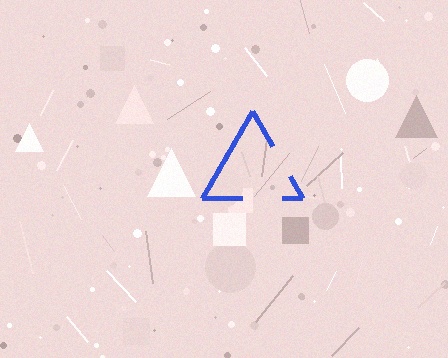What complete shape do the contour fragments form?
The contour fragments form a triangle.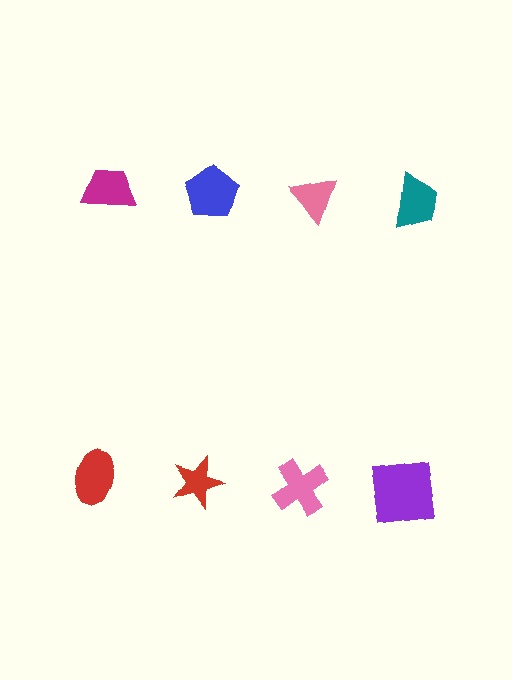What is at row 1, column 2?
A blue pentagon.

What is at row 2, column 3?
A pink cross.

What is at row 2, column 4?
A purple square.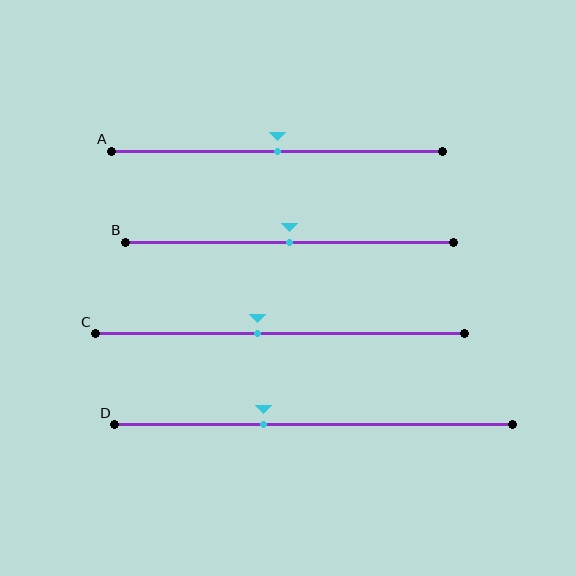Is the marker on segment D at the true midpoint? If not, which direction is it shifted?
No, the marker on segment D is shifted to the left by about 13% of the segment length.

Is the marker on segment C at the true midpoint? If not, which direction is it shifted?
No, the marker on segment C is shifted to the left by about 6% of the segment length.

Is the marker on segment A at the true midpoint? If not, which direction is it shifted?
Yes, the marker on segment A is at the true midpoint.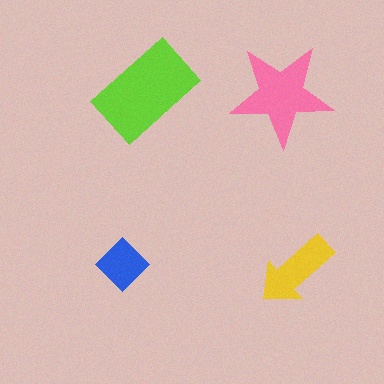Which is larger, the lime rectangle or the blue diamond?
The lime rectangle.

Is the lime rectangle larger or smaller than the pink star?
Larger.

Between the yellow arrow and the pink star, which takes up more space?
The pink star.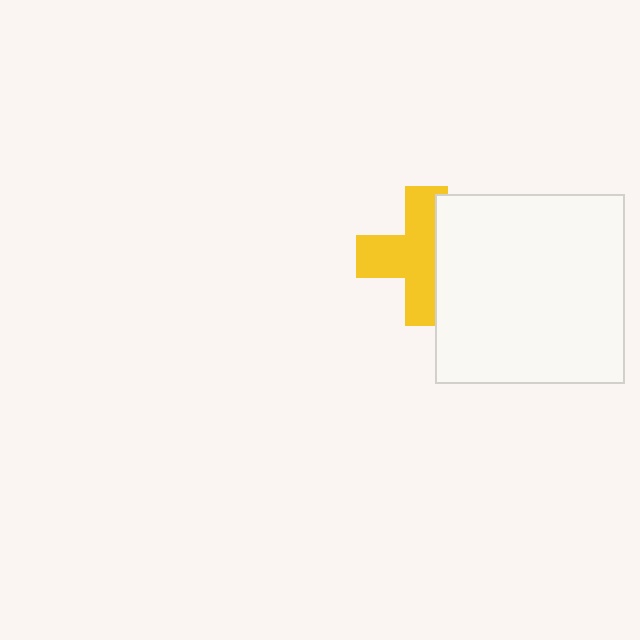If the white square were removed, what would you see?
You would see the complete yellow cross.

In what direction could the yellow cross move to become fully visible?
The yellow cross could move left. That would shift it out from behind the white square entirely.